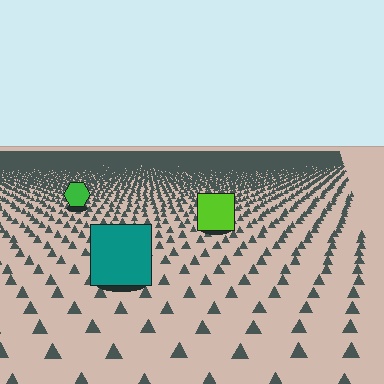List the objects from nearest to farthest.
From nearest to farthest: the teal square, the lime square, the green hexagon.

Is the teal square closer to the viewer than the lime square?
Yes. The teal square is closer — you can tell from the texture gradient: the ground texture is coarser near it.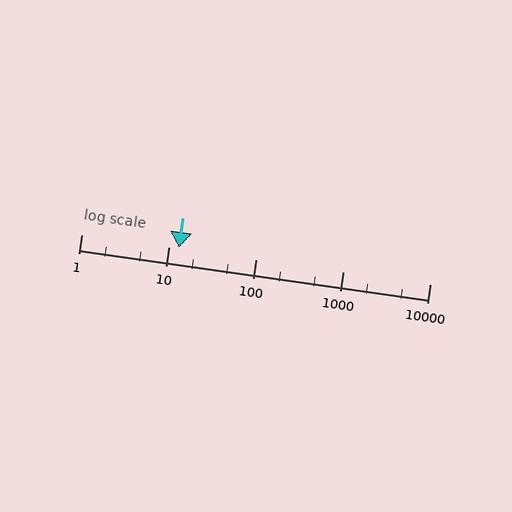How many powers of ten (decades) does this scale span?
The scale spans 4 decades, from 1 to 10000.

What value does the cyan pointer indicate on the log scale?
The pointer indicates approximately 13.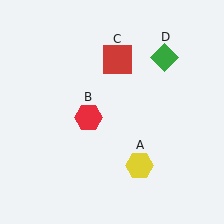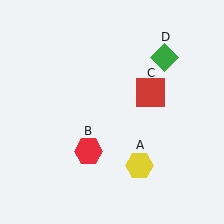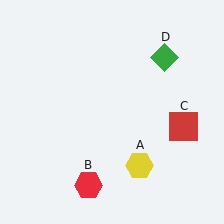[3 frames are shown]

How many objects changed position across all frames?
2 objects changed position: red hexagon (object B), red square (object C).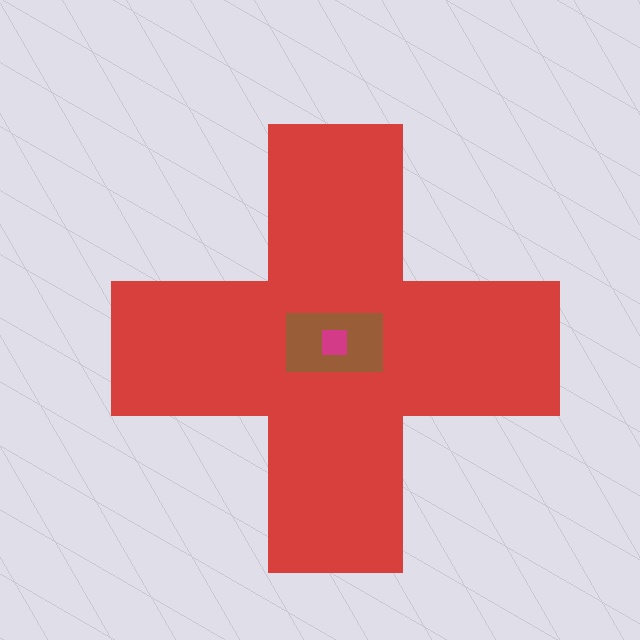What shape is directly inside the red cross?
The brown rectangle.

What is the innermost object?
The magenta square.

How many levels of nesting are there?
3.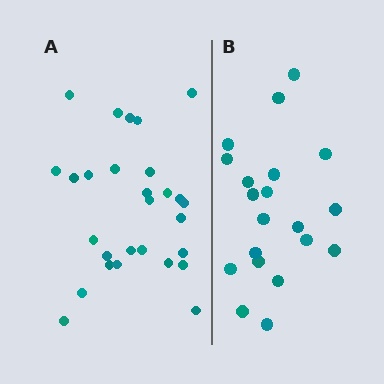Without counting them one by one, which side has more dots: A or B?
Region A (the left region) has more dots.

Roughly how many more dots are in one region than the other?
Region A has roughly 8 or so more dots than region B.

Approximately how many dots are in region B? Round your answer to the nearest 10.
About 20 dots.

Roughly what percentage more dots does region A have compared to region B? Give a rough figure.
About 40% more.